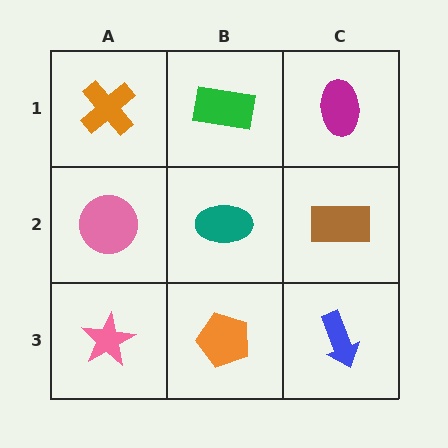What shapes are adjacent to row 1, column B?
A teal ellipse (row 2, column B), an orange cross (row 1, column A), a magenta ellipse (row 1, column C).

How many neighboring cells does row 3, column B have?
3.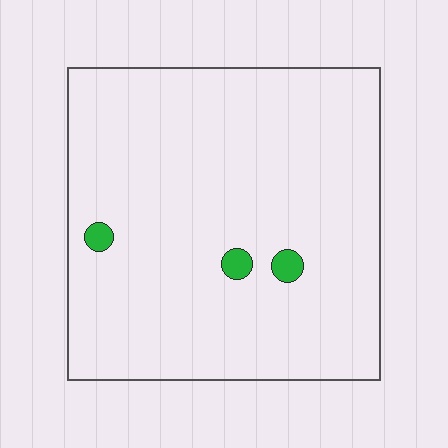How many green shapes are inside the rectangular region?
3.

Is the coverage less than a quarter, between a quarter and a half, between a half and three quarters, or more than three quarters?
Less than a quarter.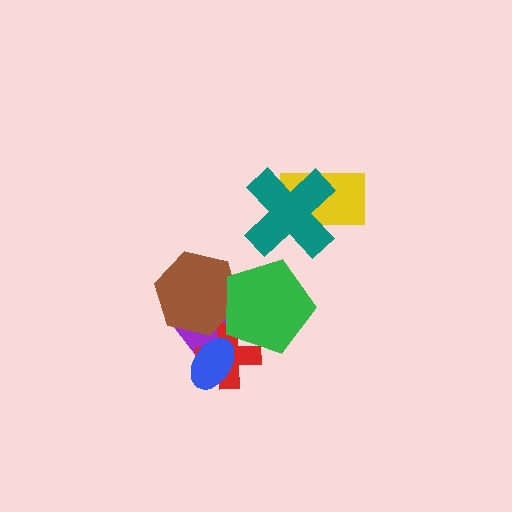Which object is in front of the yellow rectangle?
The teal cross is in front of the yellow rectangle.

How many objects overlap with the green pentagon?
3 objects overlap with the green pentagon.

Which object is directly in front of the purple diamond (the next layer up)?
The red cross is directly in front of the purple diamond.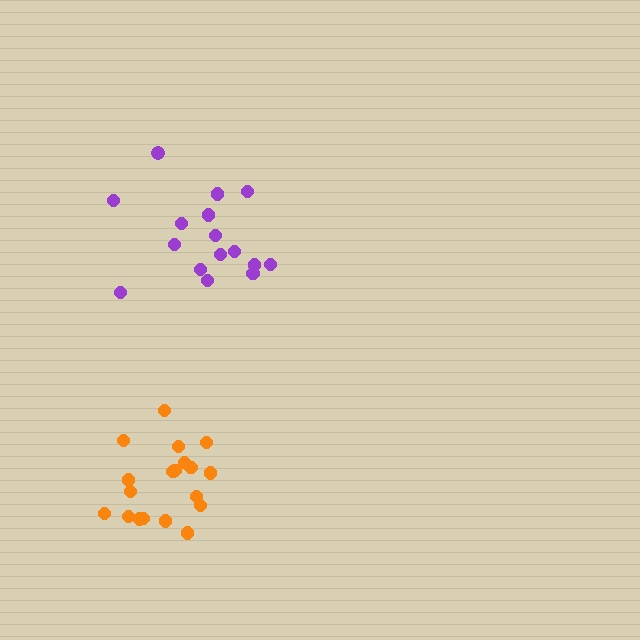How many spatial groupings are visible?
There are 2 spatial groupings.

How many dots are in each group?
Group 1: 19 dots, Group 2: 16 dots (35 total).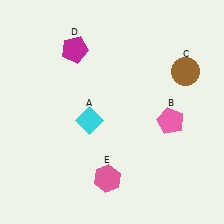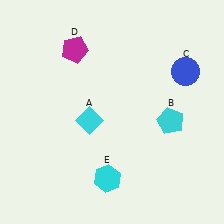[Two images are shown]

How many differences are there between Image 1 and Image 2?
There are 3 differences between the two images.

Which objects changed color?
B changed from pink to cyan. C changed from brown to blue. E changed from pink to cyan.